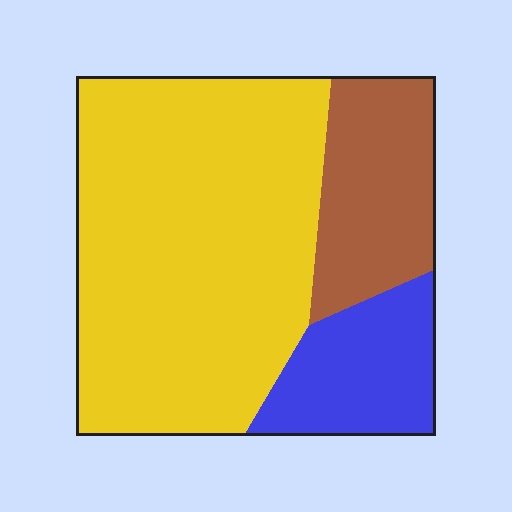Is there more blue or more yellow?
Yellow.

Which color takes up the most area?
Yellow, at roughly 65%.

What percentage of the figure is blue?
Blue covers about 15% of the figure.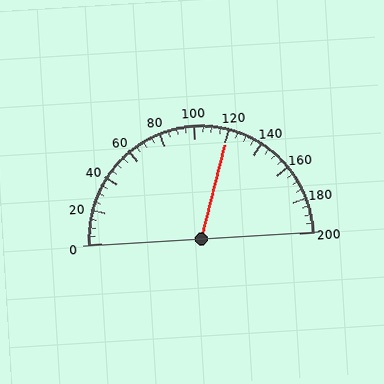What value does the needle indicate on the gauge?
The needle indicates approximately 120.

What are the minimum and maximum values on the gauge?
The gauge ranges from 0 to 200.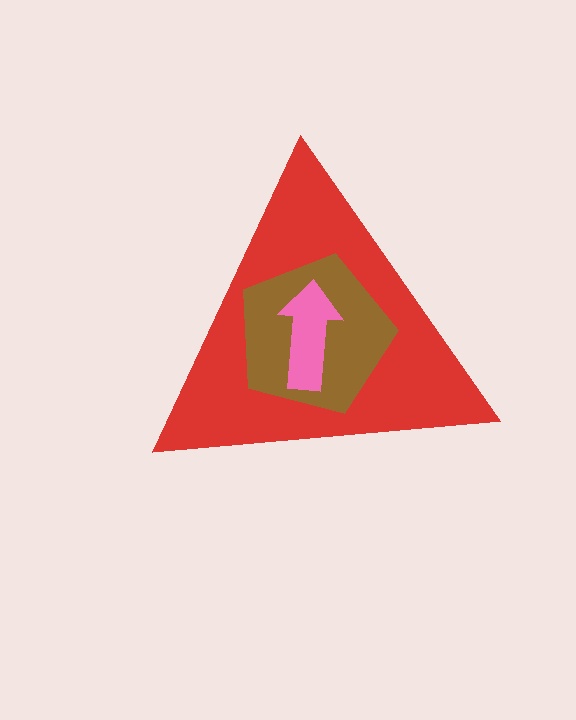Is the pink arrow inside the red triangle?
Yes.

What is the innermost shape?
The pink arrow.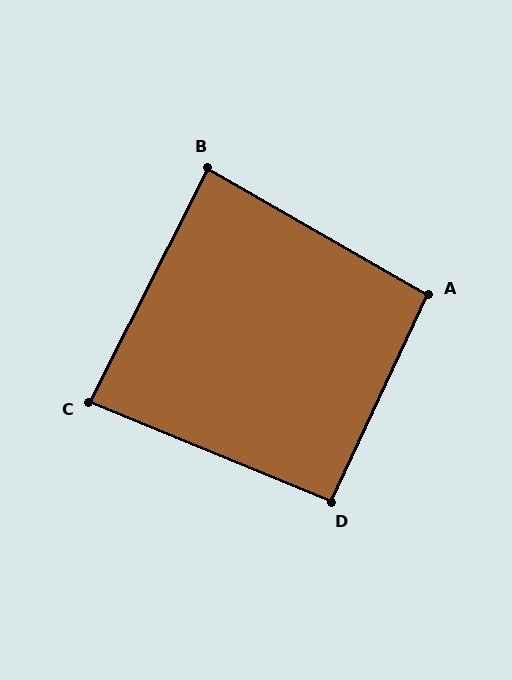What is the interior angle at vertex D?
Approximately 93 degrees (approximately right).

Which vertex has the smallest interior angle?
C, at approximately 85 degrees.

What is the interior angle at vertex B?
Approximately 87 degrees (approximately right).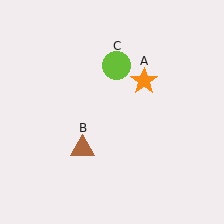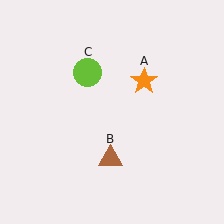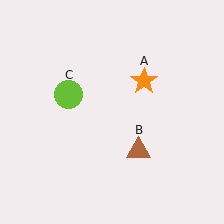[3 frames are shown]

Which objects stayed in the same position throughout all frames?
Orange star (object A) remained stationary.